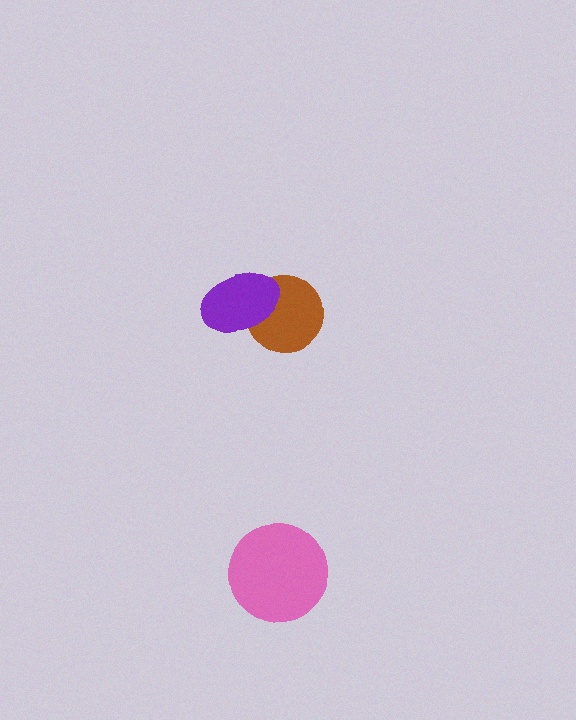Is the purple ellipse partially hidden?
No, no other shape covers it.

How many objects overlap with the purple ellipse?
1 object overlaps with the purple ellipse.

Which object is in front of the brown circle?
The purple ellipse is in front of the brown circle.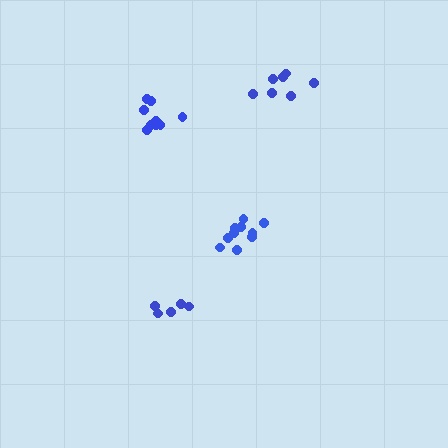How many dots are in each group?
Group 1: 10 dots, Group 2: 5 dots, Group 3: 7 dots, Group 4: 9 dots (31 total).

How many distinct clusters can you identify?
There are 4 distinct clusters.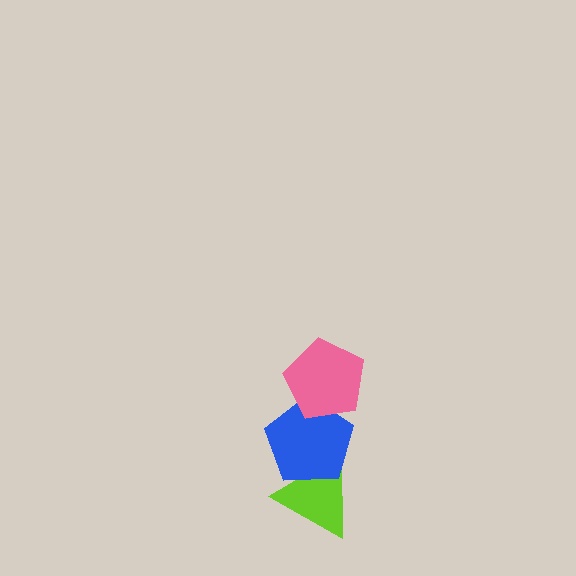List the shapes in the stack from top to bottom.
From top to bottom: the pink pentagon, the blue pentagon, the lime triangle.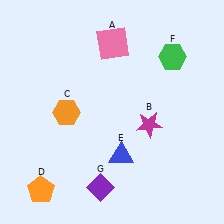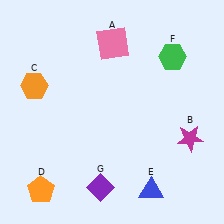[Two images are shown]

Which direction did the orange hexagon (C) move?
The orange hexagon (C) moved left.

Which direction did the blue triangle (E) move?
The blue triangle (E) moved down.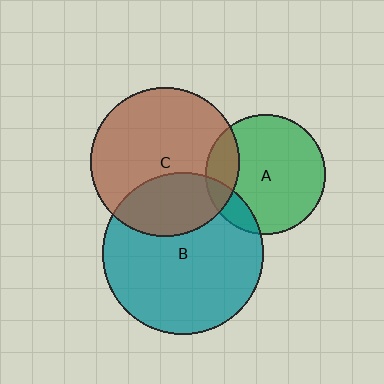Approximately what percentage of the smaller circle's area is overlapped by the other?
Approximately 30%.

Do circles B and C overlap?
Yes.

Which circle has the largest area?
Circle B (teal).